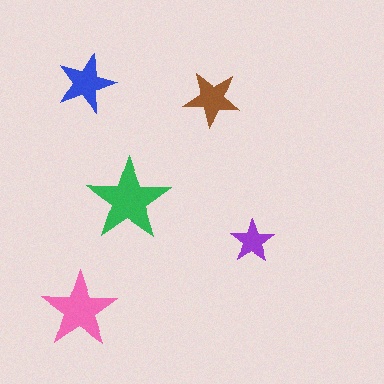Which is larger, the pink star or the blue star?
The pink one.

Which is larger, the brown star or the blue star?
The blue one.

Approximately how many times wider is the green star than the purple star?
About 2 times wider.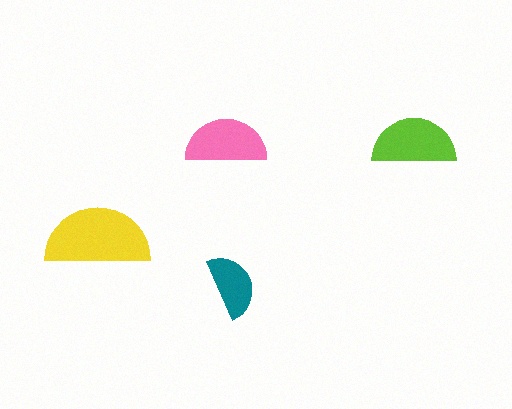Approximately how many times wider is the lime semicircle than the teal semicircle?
About 1.5 times wider.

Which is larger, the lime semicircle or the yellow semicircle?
The yellow one.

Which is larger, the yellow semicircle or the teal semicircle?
The yellow one.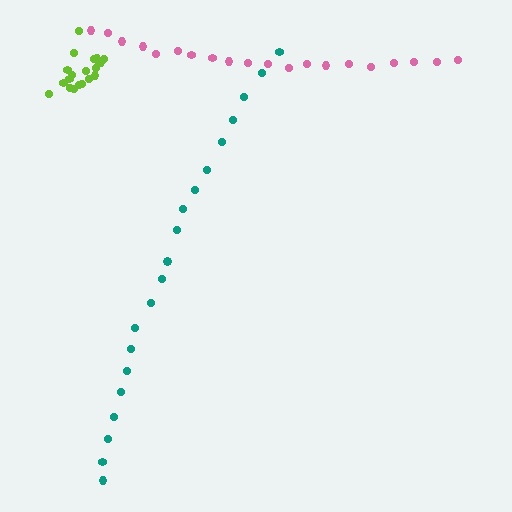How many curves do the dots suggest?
There are 3 distinct paths.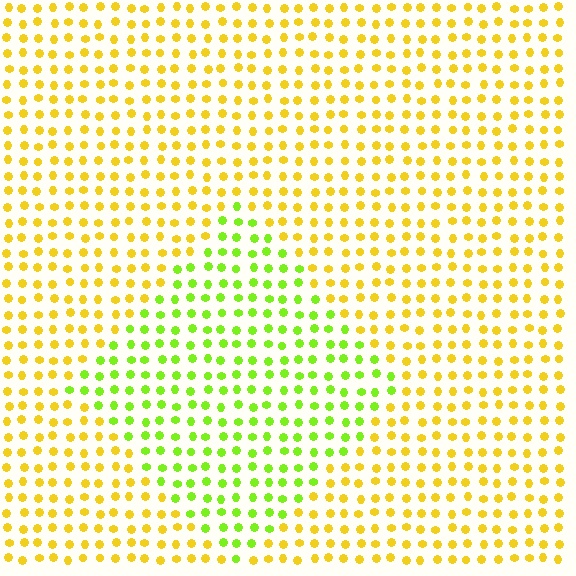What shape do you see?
I see a diamond.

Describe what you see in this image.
The image is filled with small yellow elements in a uniform arrangement. A diamond-shaped region is visible where the elements are tinted to a slightly different hue, forming a subtle color boundary.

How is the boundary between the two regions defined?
The boundary is defined purely by a slight shift in hue (about 44 degrees). Spacing, size, and orientation are identical on both sides.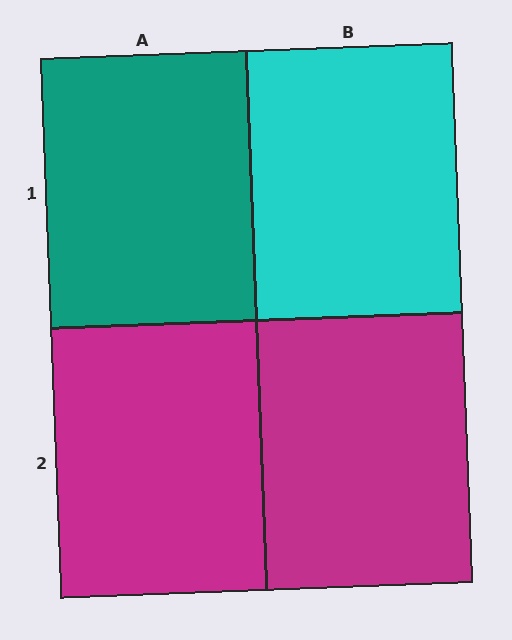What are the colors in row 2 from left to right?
Magenta, magenta.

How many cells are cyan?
1 cell is cyan.